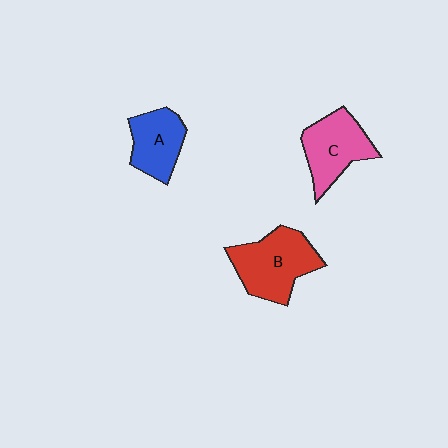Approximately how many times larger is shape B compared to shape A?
Approximately 1.5 times.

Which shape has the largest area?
Shape B (red).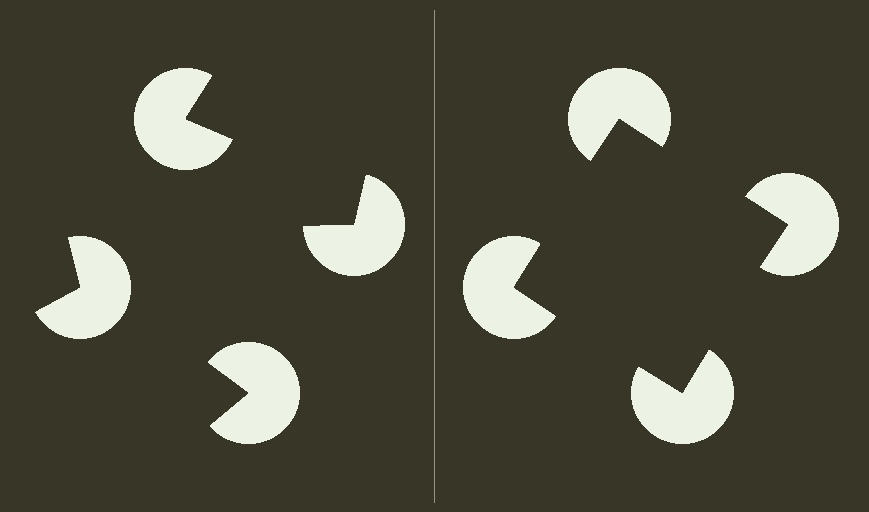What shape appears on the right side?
An illusory square.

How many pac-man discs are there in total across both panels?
8 — 4 on each side.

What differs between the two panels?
The pac-man discs are positioned identically on both sides; only the wedge orientations differ. On the right they align to a square; on the left they are misaligned.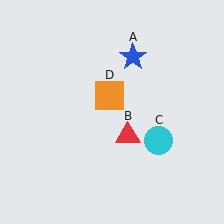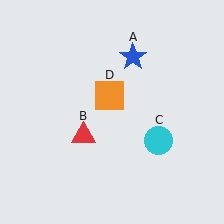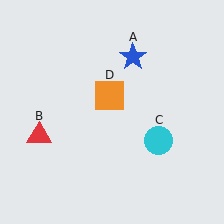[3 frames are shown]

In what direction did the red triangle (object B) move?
The red triangle (object B) moved left.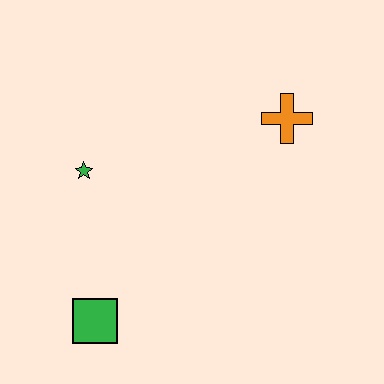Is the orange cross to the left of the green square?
No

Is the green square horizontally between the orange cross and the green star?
Yes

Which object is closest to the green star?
The green square is closest to the green star.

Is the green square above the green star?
No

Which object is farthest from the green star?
The orange cross is farthest from the green star.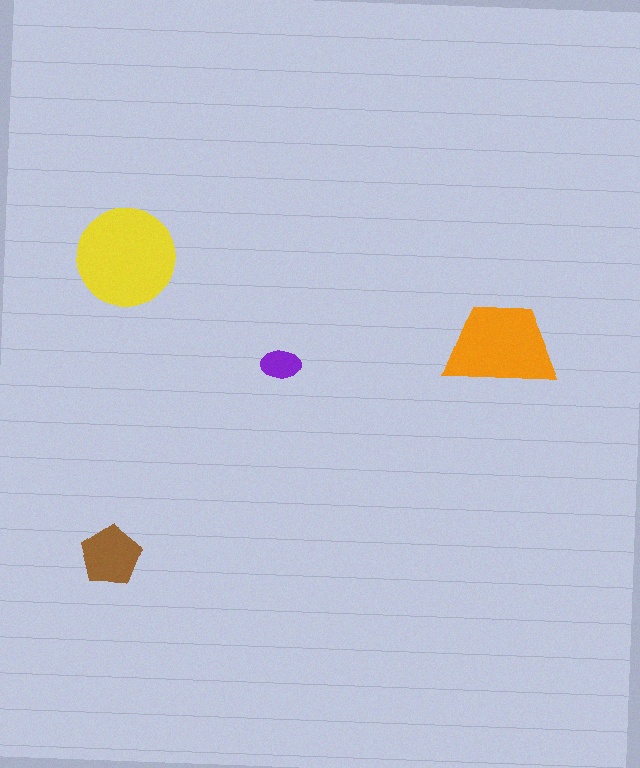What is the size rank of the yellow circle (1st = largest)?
1st.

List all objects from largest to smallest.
The yellow circle, the orange trapezoid, the brown pentagon, the purple ellipse.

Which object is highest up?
The yellow circle is topmost.